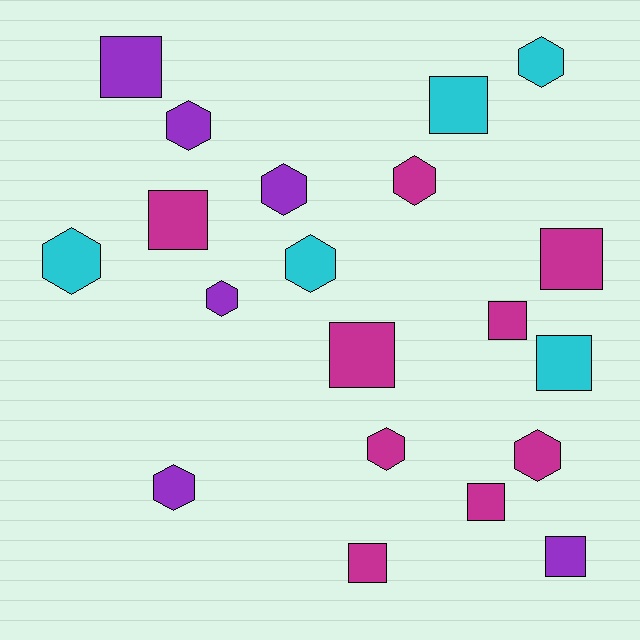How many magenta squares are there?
There are 6 magenta squares.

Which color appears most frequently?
Magenta, with 9 objects.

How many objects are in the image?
There are 20 objects.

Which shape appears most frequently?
Hexagon, with 10 objects.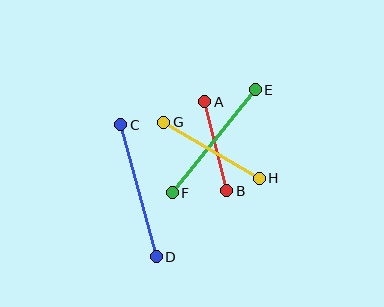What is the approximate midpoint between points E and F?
The midpoint is at approximately (214, 141) pixels.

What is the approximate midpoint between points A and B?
The midpoint is at approximately (216, 146) pixels.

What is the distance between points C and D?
The distance is approximately 136 pixels.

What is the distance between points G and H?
The distance is approximately 111 pixels.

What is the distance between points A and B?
The distance is approximately 91 pixels.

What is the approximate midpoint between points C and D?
The midpoint is at approximately (138, 191) pixels.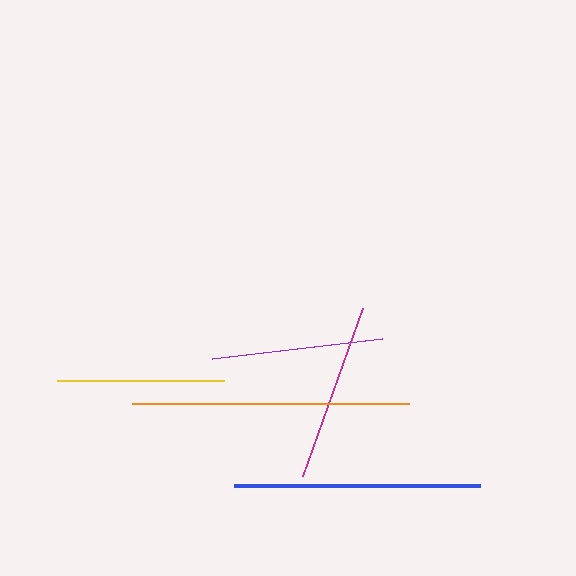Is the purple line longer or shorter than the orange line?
The orange line is longer than the purple line.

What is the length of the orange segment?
The orange segment is approximately 277 pixels long.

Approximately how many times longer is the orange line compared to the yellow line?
The orange line is approximately 1.7 times the length of the yellow line.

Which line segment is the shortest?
The yellow line is the shortest at approximately 166 pixels.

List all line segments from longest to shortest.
From longest to shortest: orange, blue, magenta, purple, yellow.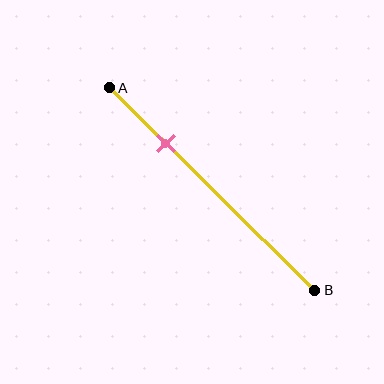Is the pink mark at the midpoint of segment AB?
No, the mark is at about 30% from A, not at the 50% midpoint.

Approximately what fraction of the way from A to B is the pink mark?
The pink mark is approximately 30% of the way from A to B.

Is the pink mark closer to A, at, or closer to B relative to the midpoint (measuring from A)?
The pink mark is closer to point A than the midpoint of segment AB.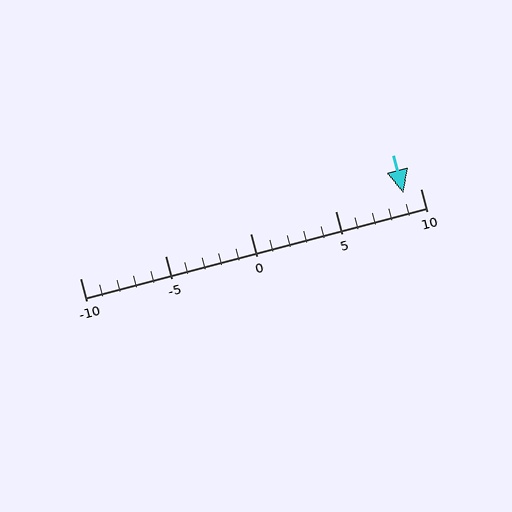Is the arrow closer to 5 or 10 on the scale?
The arrow is closer to 10.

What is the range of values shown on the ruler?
The ruler shows values from -10 to 10.